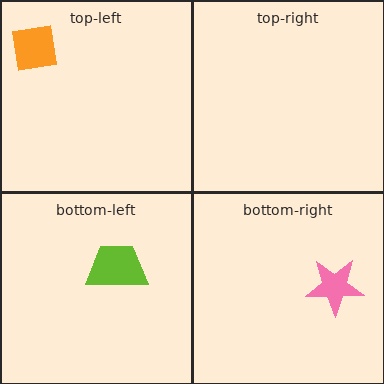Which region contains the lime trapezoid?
The bottom-left region.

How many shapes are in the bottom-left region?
1.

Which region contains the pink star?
The bottom-right region.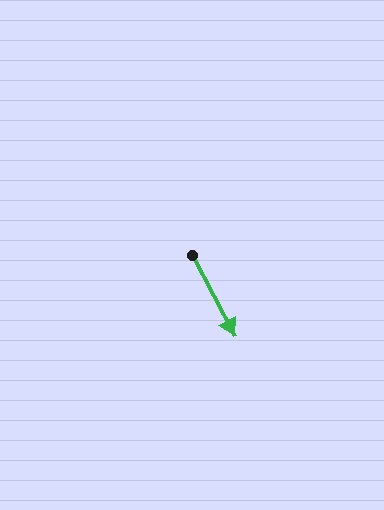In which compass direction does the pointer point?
Southeast.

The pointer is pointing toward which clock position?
Roughly 5 o'clock.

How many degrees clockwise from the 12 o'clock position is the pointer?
Approximately 152 degrees.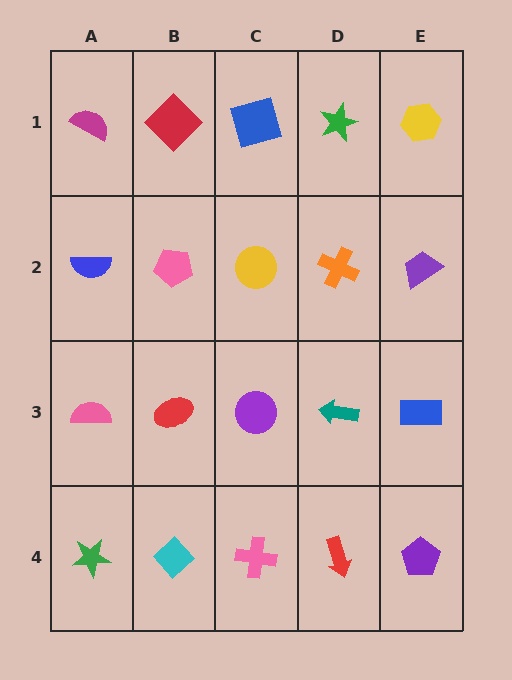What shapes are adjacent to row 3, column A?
A blue semicircle (row 2, column A), a green star (row 4, column A), a red ellipse (row 3, column B).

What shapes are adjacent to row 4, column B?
A red ellipse (row 3, column B), a green star (row 4, column A), a pink cross (row 4, column C).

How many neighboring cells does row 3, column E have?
3.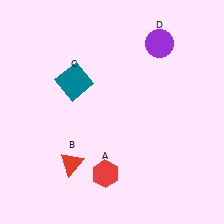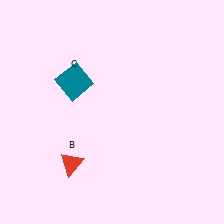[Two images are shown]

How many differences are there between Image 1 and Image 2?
There are 2 differences between the two images.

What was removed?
The purple circle (D), the red hexagon (A) were removed in Image 2.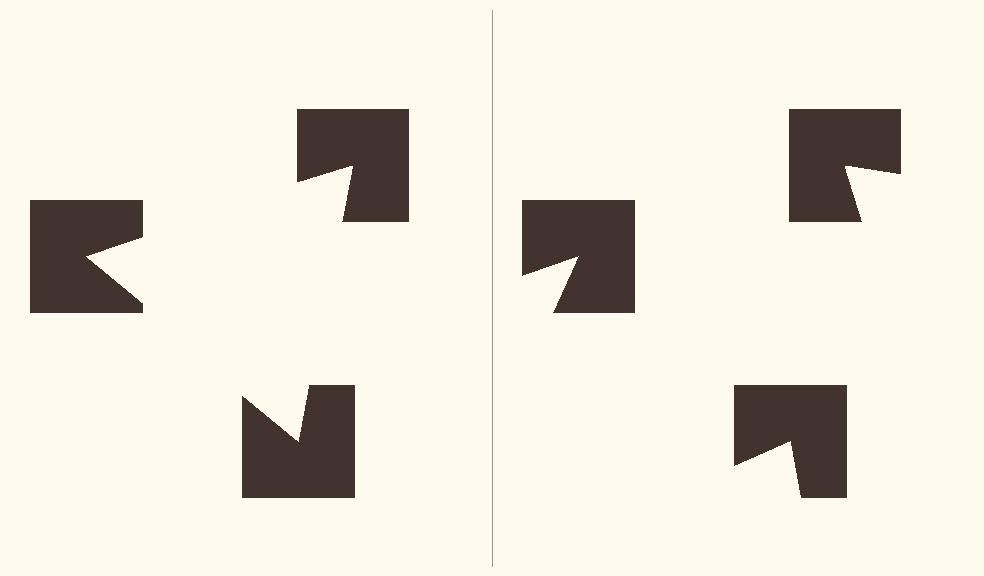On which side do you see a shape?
An illusory triangle appears on the left side. On the right side the wedge cuts are rotated, so no coherent shape forms.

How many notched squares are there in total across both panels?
6 — 3 on each side.